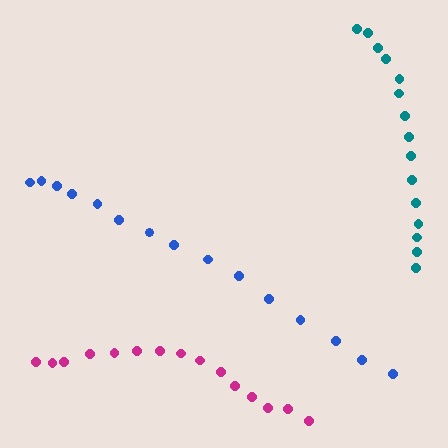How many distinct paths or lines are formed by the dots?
There are 3 distinct paths.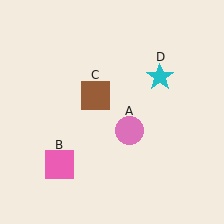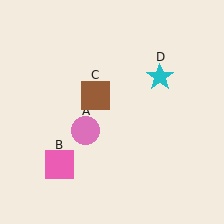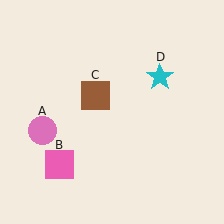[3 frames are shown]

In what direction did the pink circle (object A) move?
The pink circle (object A) moved left.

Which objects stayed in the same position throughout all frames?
Pink square (object B) and brown square (object C) and cyan star (object D) remained stationary.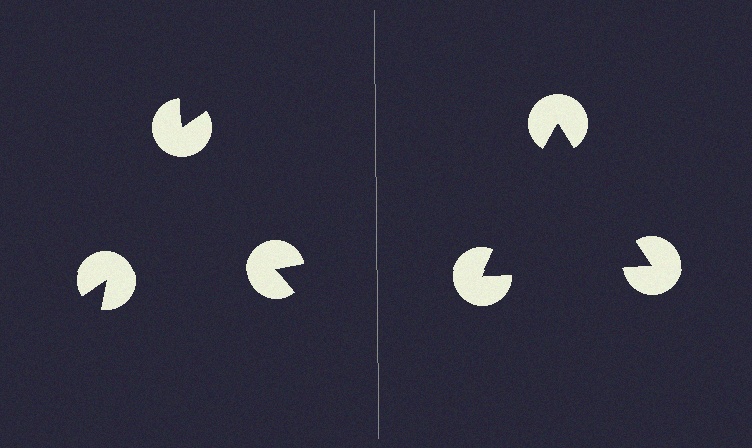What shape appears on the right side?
An illusory triangle.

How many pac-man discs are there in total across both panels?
6 — 3 on each side.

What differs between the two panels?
The pac-man discs are positioned identically on both sides; only the wedge orientations differ. On the right they align to a triangle; on the left they are misaligned.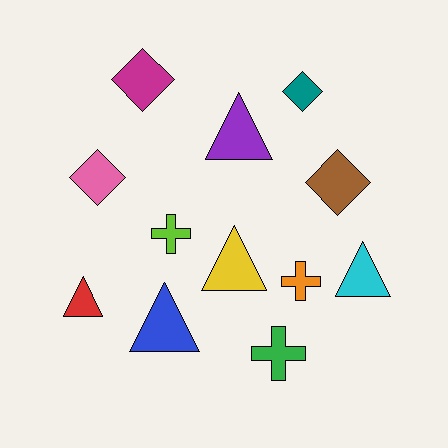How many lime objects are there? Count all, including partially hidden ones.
There is 1 lime object.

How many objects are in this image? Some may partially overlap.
There are 12 objects.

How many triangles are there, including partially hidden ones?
There are 5 triangles.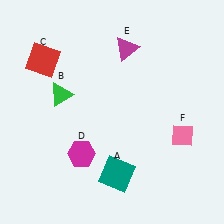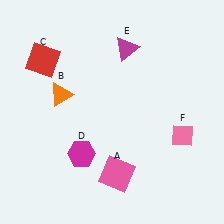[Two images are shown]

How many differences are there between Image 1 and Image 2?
There are 2 differences between the two images.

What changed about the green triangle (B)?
In Image 1, B is green. In Image 2, it changed to orange.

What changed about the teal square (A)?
In Image 1, A is teal. In Image 2, it changed to pink.